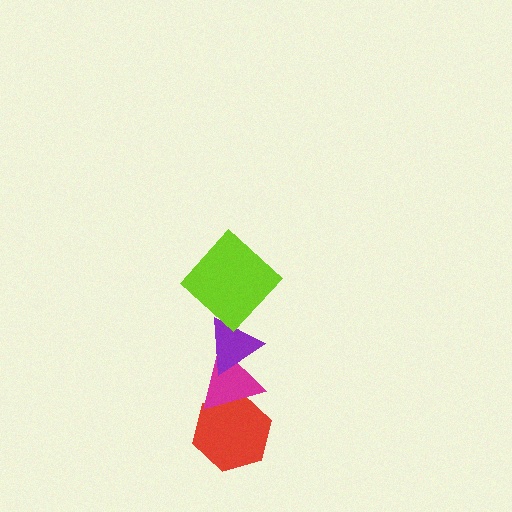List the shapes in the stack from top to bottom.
From top to bottom: the lime diamond, the purple triangle, the magenta triangle, the red hexagon.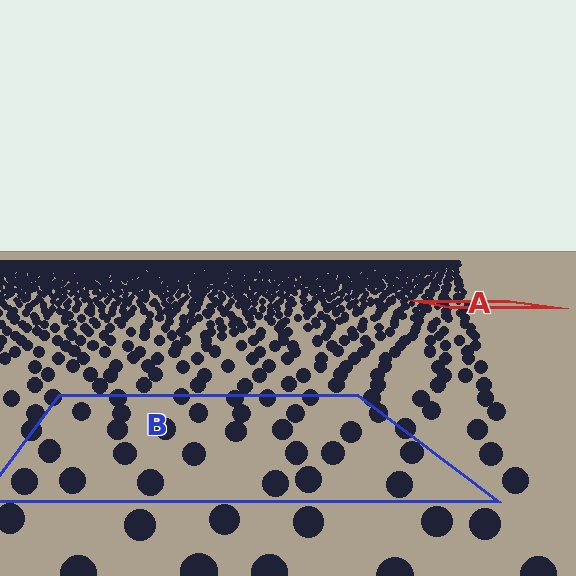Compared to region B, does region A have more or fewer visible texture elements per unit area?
Region A has more texture elements per unit area — they are packed more densely because it is farther away.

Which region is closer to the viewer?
Region B is closer. The texture elements there are larger and more spread out.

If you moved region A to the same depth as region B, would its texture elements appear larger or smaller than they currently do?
They would appear larger. At a closer depth, the same texture elements are projected at a bigger on-screen size.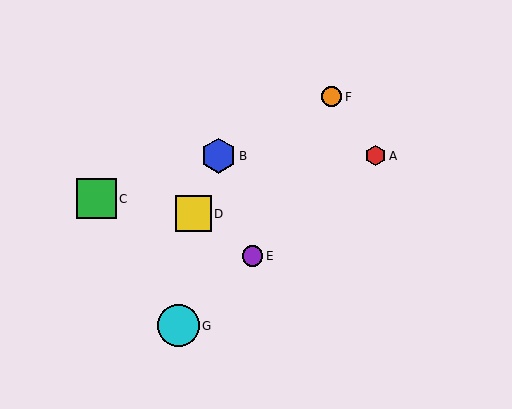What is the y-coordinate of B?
Object B is at y≈156.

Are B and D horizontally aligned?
No, B is at y≈156 and D is at y≈214.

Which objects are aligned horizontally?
Objects A, B are aligned horizontally.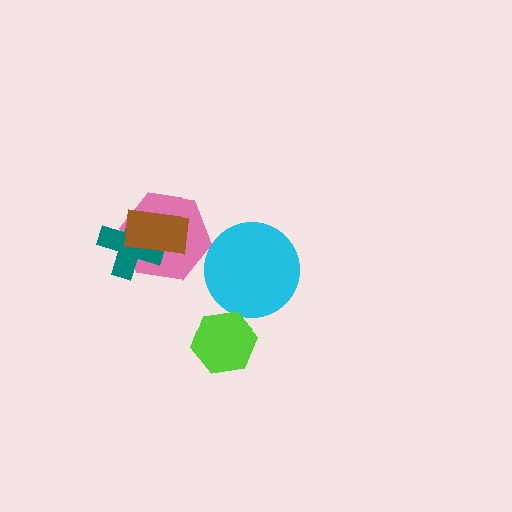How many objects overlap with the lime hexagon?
0 objects overlap with the lime hexagon.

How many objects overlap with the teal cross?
2 objects overlap with the teal cross.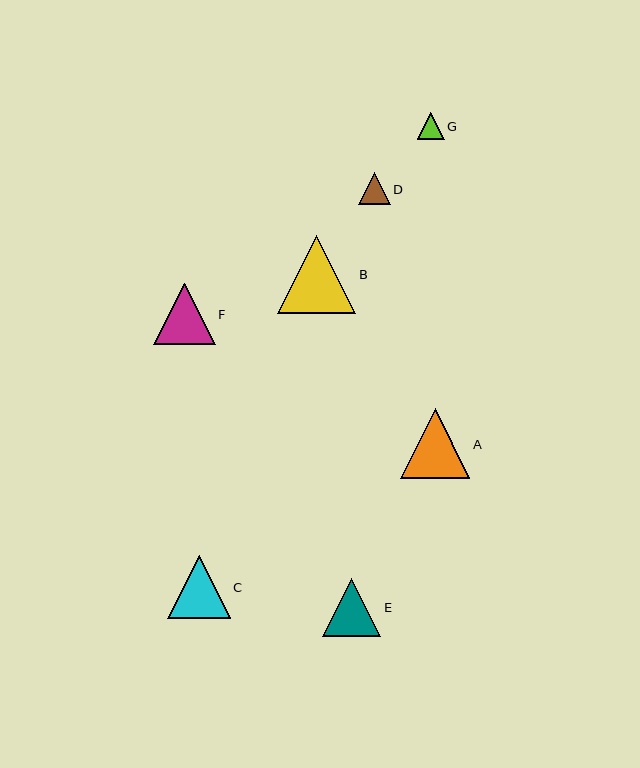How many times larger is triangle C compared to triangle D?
Triangle C is approximately 1.9 times the size of triangle D.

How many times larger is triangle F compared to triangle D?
Triangle F is approximately 1.9 times the size of triangle D.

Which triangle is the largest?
Triangle B is the largest with a size of approximately 78 pixels.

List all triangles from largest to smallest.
From largest to smallest: B, A, C, F, E, D, G.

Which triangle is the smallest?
Triangle G is the smallest with a size of approximately 27 pixels.